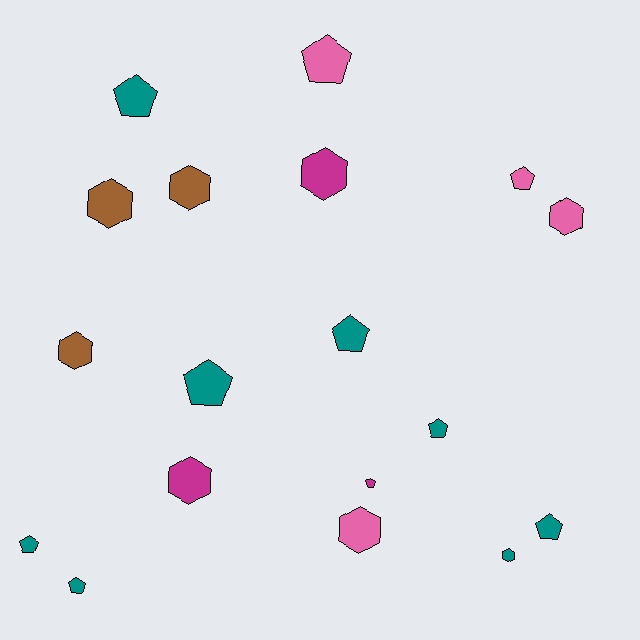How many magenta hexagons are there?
There are 2 magenta hexagons.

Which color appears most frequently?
Teal, with 8 objects.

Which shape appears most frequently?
Pentagon, with 10 objects.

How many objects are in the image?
There are 18 objects.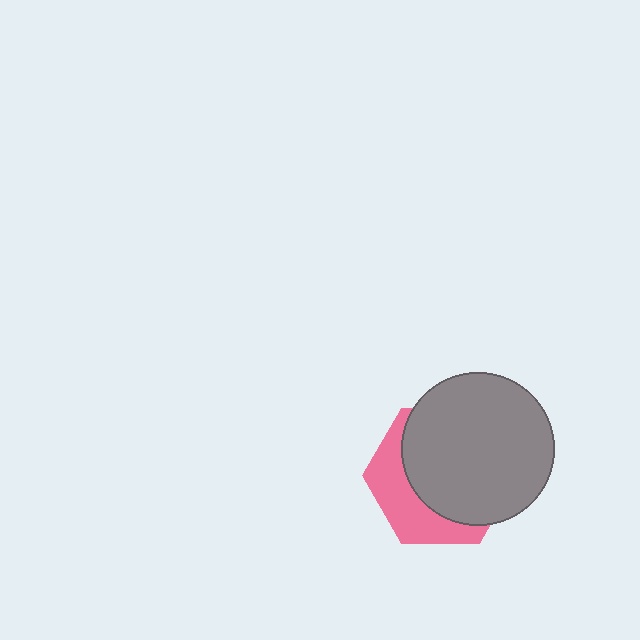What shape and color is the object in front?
The object in front is a gray circle.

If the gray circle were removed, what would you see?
You would see the complete pink hexagon.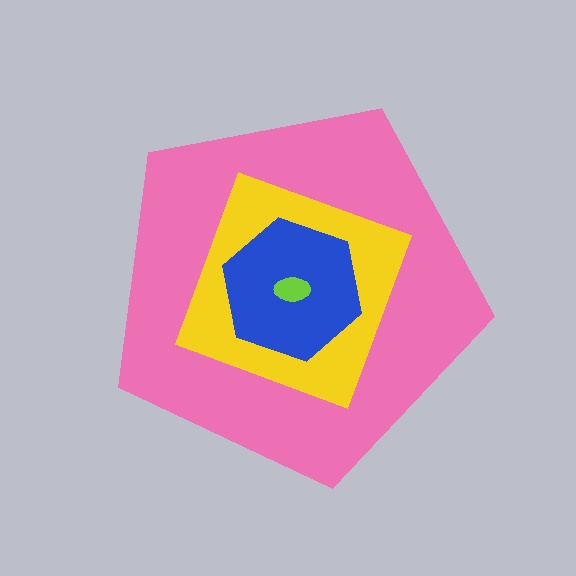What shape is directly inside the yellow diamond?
The blue hexagon.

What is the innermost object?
The lime ellipse.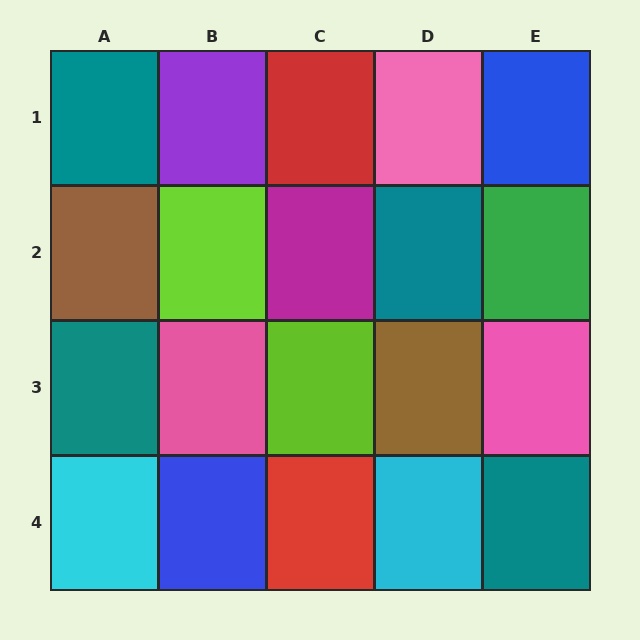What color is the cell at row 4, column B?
Blue.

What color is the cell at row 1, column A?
Teal.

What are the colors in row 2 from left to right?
Brown, lime, magenta, teal, green.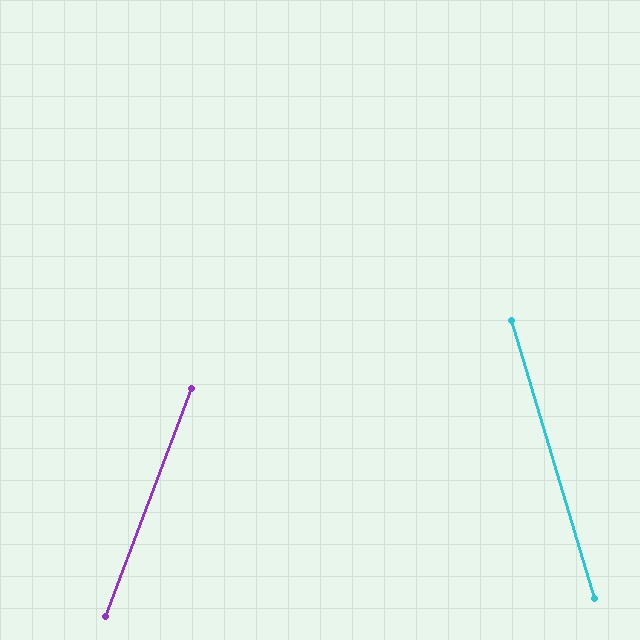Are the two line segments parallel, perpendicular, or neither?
Neither parallel nor perpendicular — they differ by about 37°.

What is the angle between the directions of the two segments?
Approximately 37 degrees.